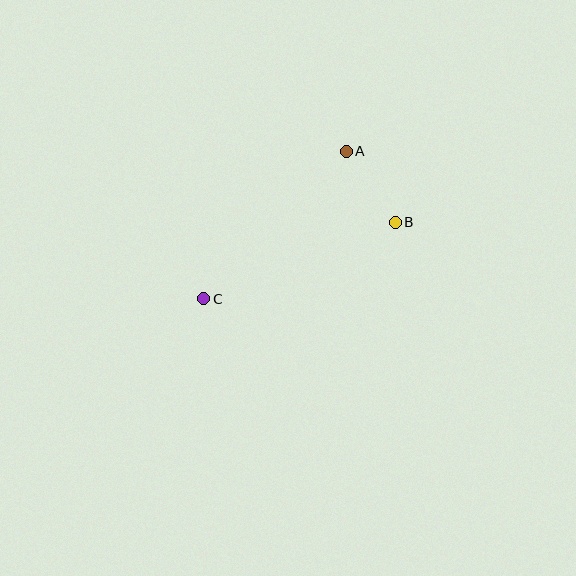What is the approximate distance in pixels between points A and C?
The distance between A and C is approximately 205 pixels.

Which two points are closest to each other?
Points A and B are closest to each other.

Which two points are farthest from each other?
Points B and C are farthest from each other.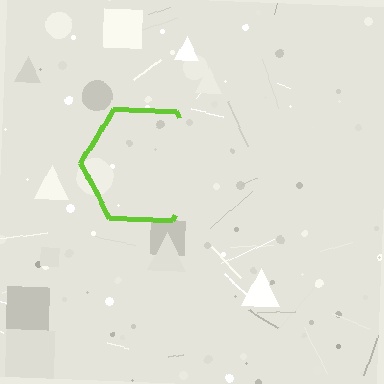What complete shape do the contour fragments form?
The contour fragments form a hexagon.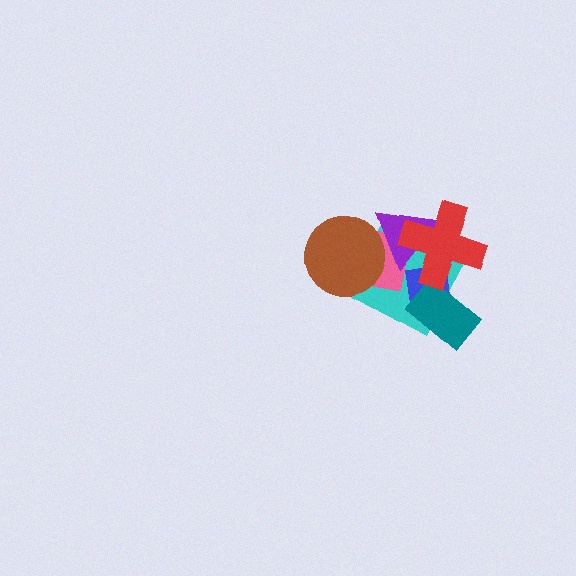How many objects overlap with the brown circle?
3 objects overlap with the brown circle.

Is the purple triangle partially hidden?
Yes, it is partially covered by another shape.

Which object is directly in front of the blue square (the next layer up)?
The teal rectangle is directly in front of the blue square.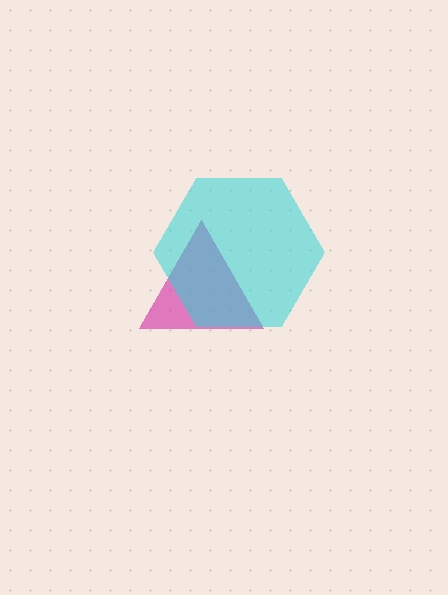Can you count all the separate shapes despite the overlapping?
Yes, there are 2 separate shapes.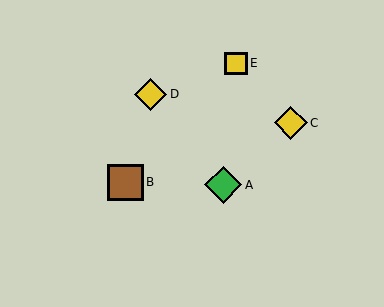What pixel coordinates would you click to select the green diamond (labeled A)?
Click at (223, 185) to select the green diamond A.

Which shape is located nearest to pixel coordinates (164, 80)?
The yellow diamond (labeled D) at (151, 94) is nearest to that location.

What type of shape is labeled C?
Shape C is a yellow diamond.